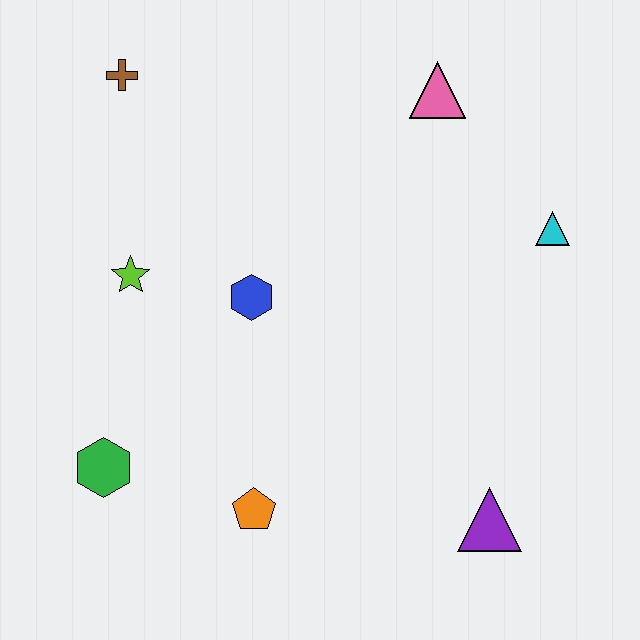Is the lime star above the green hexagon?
Yes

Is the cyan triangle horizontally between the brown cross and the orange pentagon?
No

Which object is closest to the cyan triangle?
The pink triangle is closest to the cyan triangle.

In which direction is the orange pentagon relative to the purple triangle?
The orange pentagon is to the left of the purple triangle.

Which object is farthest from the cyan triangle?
The green hexagon is farthest from the cyan triangle.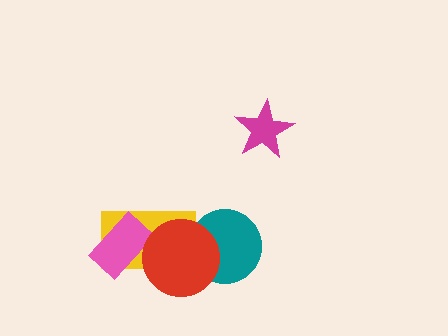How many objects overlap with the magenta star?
0 objects overlap with the magenta star.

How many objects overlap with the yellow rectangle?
2 objects overlap with the yellow rectangle.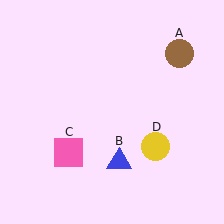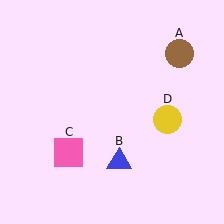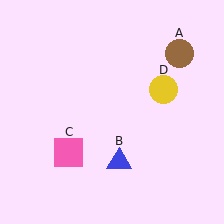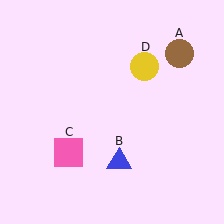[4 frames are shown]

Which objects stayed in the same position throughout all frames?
Brown circle (object A) and blue triangle (object B) and pink square (object C) remained stationary.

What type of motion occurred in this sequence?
The yellow circle (object D) rotated counterclockwise around the center of the scene.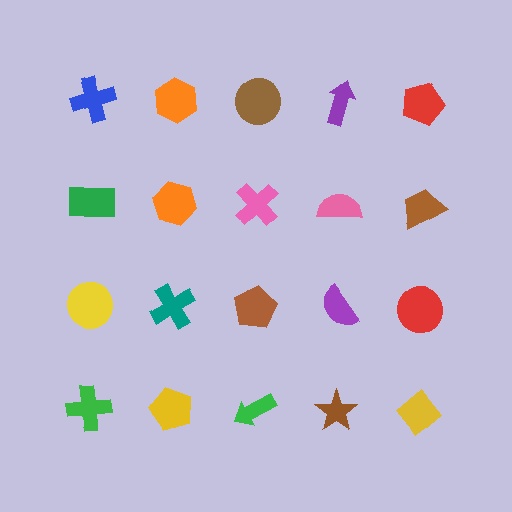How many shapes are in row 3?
5 shapes.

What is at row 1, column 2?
An orange hexagon.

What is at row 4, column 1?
A green cross.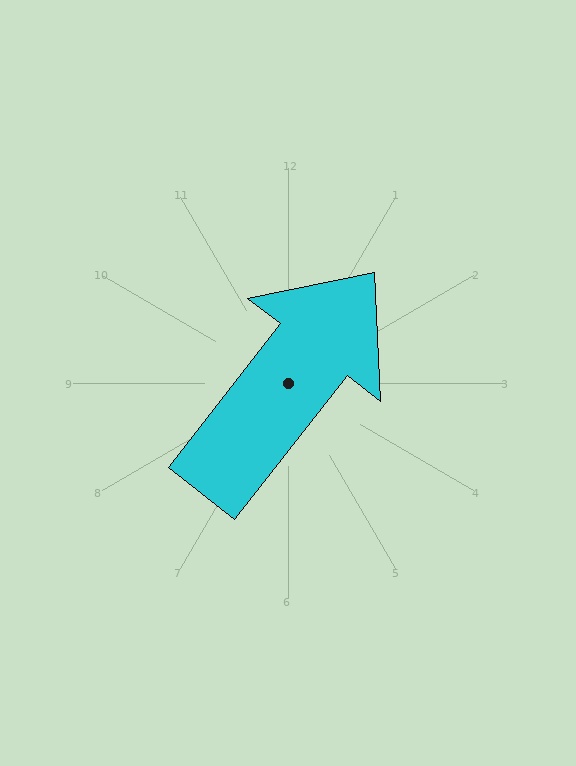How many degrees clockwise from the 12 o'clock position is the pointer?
Approximately 38 degrees.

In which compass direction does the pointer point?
Northeast.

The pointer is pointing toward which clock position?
Roughly 1 o'clock.